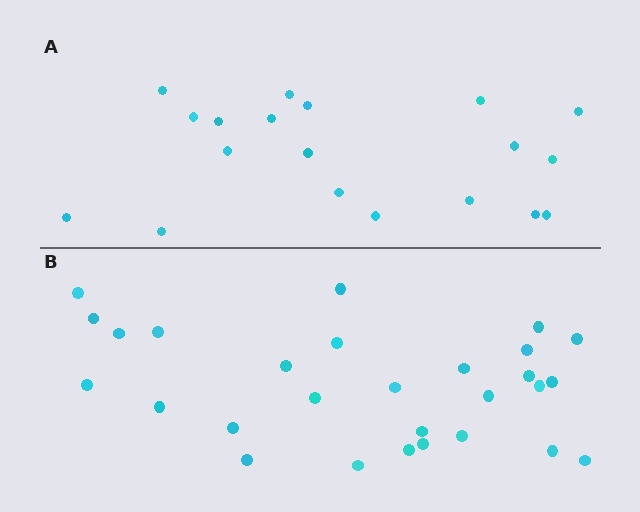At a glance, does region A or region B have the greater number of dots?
Region B (the bottom region) has more dots.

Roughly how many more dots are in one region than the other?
Region B has roughly 8 or so more dots than region A.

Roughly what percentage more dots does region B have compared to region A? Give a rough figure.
About 45% more.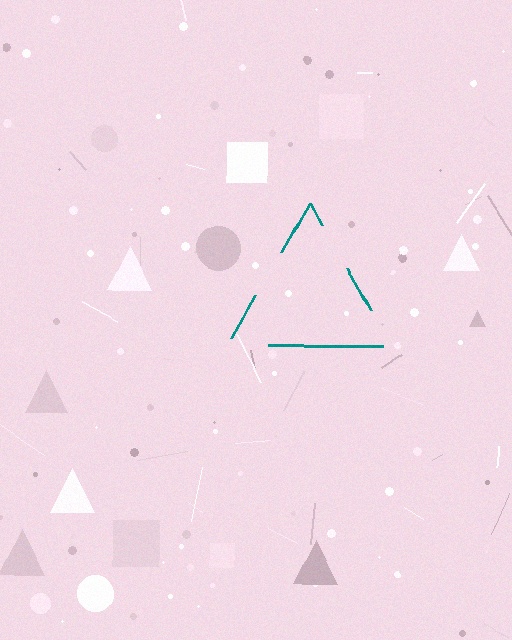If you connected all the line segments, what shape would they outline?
They would outline a triangle.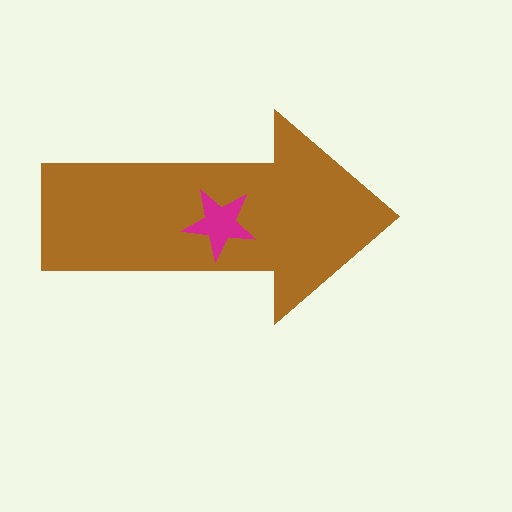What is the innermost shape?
The magenta star.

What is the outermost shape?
The brown arrow.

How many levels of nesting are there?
2.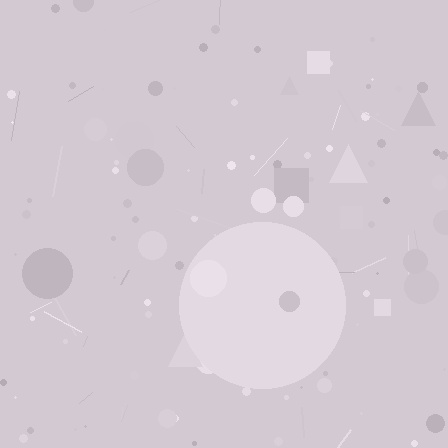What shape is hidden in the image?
A circle is hidden in the image.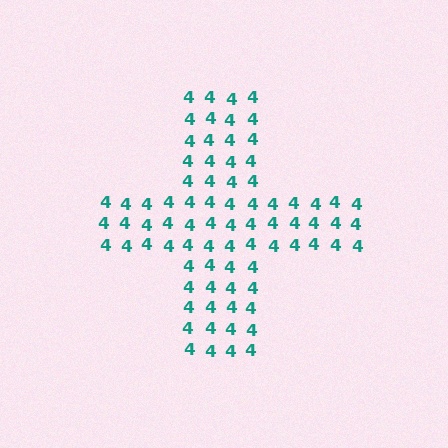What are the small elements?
The small elements are digit 4's.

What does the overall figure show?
The overall figure shows a cross.